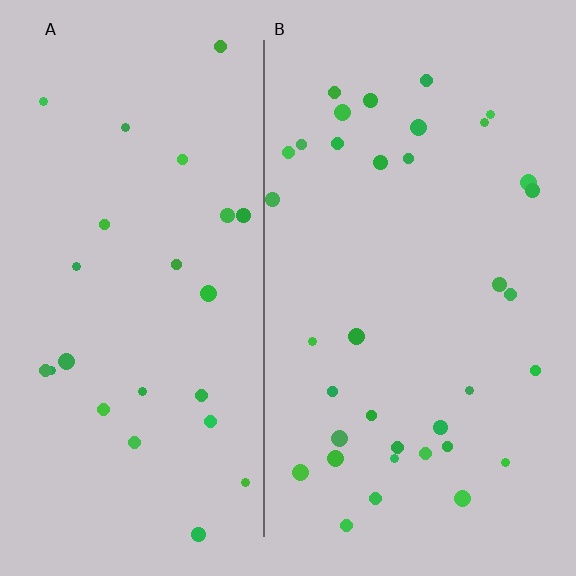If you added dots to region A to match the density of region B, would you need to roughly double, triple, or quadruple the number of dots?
Approximately double.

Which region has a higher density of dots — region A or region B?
B (the right).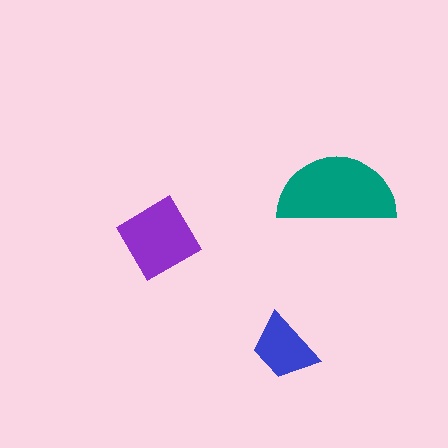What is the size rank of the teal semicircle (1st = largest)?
1st.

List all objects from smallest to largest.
The blue trapezoid, the purple diamond, the teal semicircle.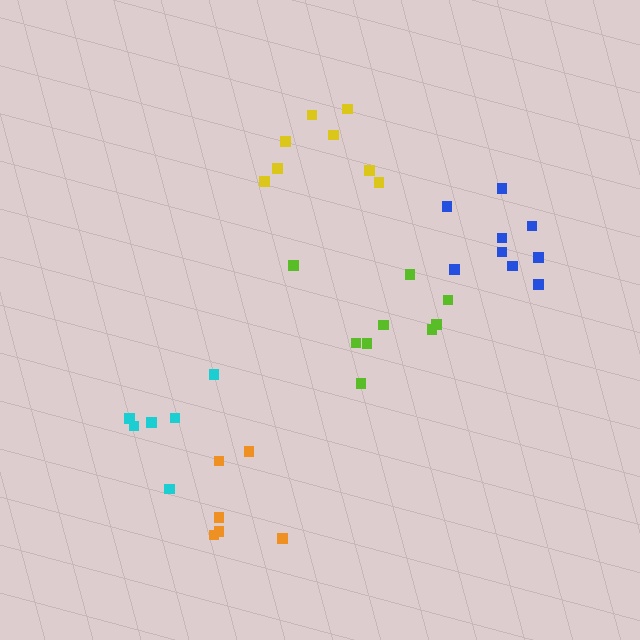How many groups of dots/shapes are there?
There are 5 groups.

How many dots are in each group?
Group 1: 9 dots, Group 2: 8 dots, Group 3: 6 dots, Group 4: 6 dots, Group 5: 9 dots (38 total).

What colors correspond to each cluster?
The clusters are colored: blue, yellow, cyan, orange, lime.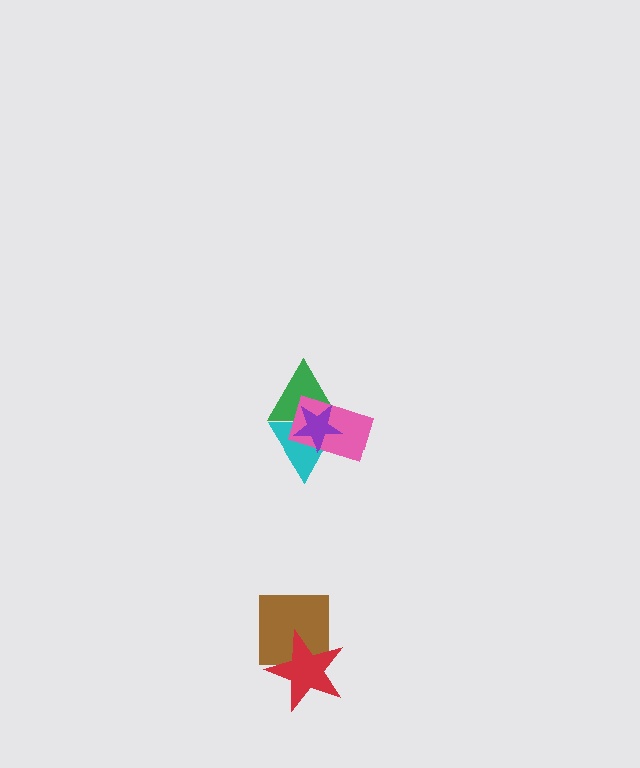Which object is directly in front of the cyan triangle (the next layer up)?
The green triangle is directly in front of the cyan triangle.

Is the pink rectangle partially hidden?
Yes, it is partially covered by another shape.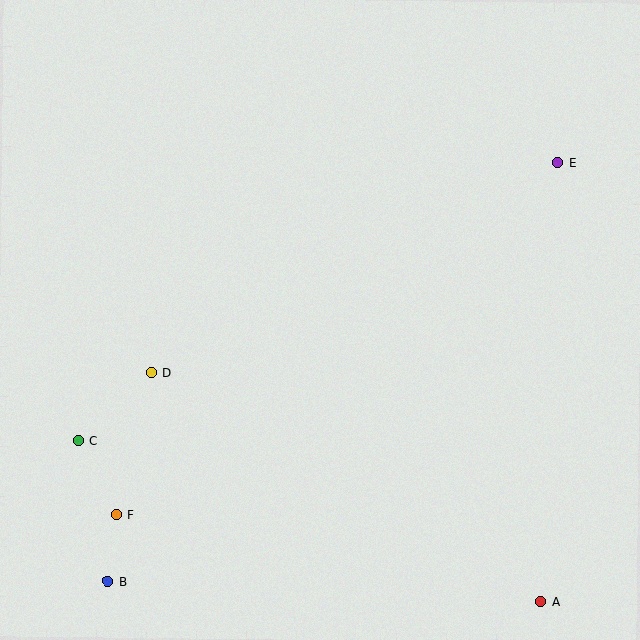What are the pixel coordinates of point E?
Point E is at (557, 162).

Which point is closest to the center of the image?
Point D at (151, 373) is closest to the center.